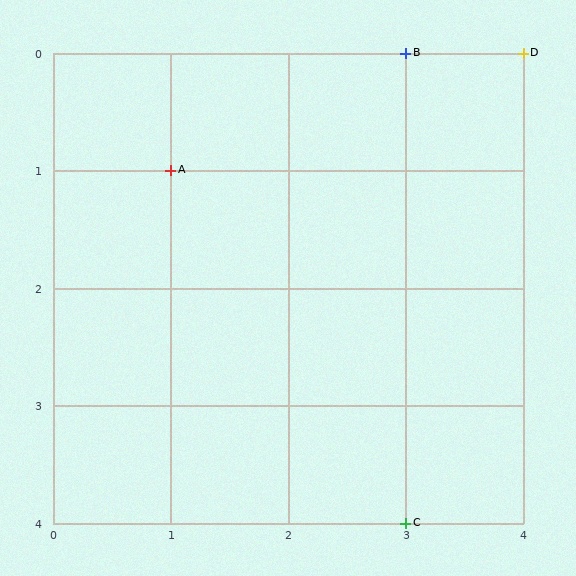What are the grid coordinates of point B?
Point B is at grid coordinates (3, 0).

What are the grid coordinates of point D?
Point D is at grid coordinates (4, 0).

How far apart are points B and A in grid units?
Points B and A are 2 columns and 1 row apart (about 2.2 grid units diagonally).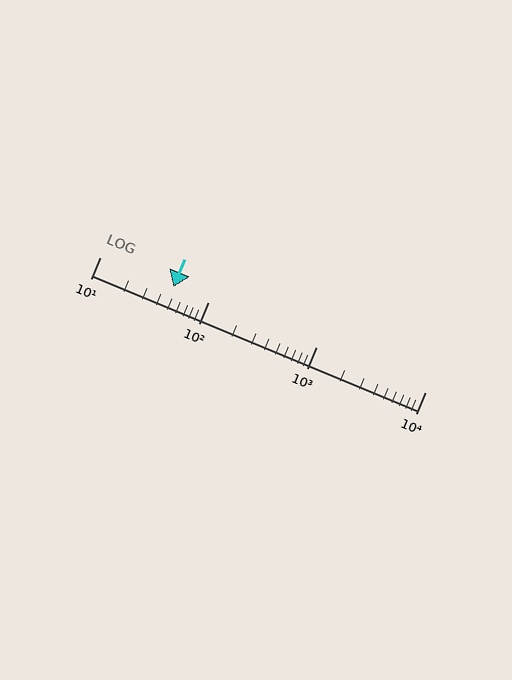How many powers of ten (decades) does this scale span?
The scale spans 3 decades, from 10 to 10000.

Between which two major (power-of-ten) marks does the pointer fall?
The pointer is between 10 and 100.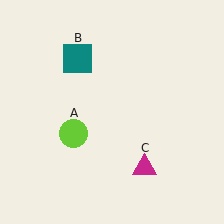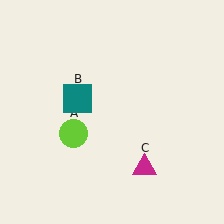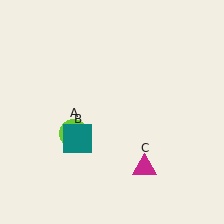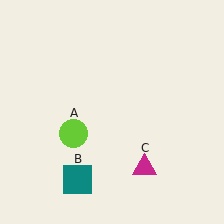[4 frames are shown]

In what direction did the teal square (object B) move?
The teal square (object B) moved down.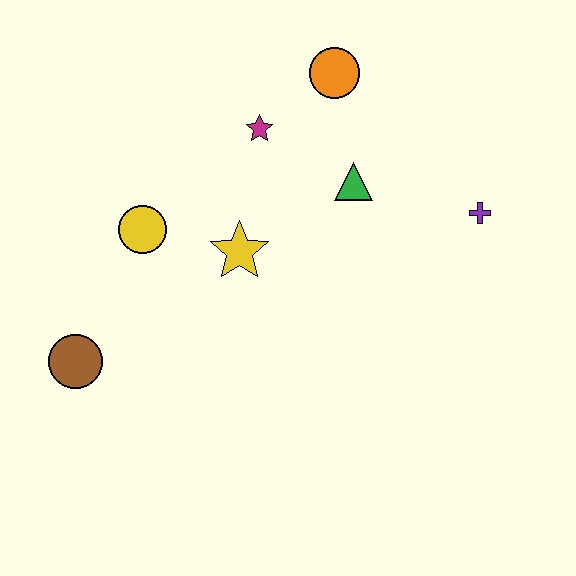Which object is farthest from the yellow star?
The purple cross is farthest from the yellow star.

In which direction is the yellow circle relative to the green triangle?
The yellow circle is to the left of the green triangle.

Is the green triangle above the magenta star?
No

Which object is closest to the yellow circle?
The yellow star is closest to the yellow circle.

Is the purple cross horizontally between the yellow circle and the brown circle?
No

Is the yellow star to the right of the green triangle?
No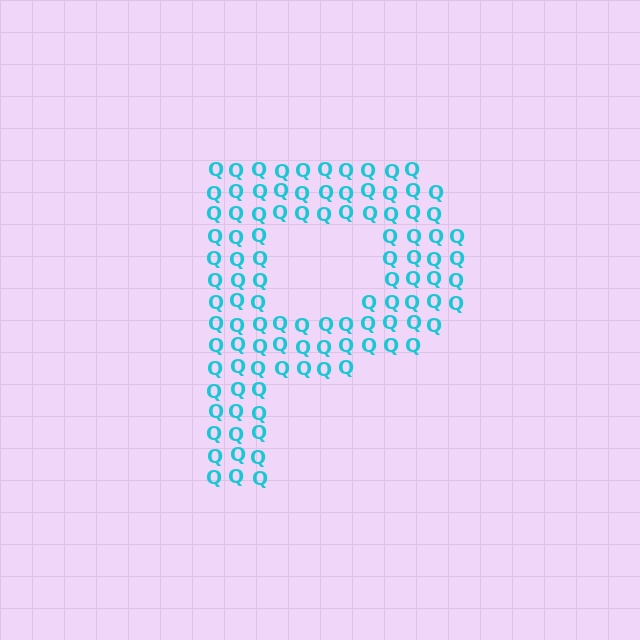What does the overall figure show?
The overall figure shows the letter P.